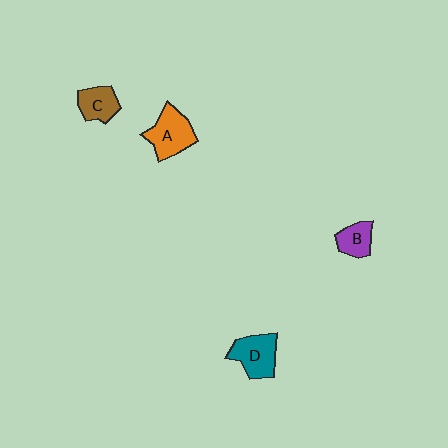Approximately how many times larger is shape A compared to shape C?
Approximately 1.4 times.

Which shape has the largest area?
Shape A (orange).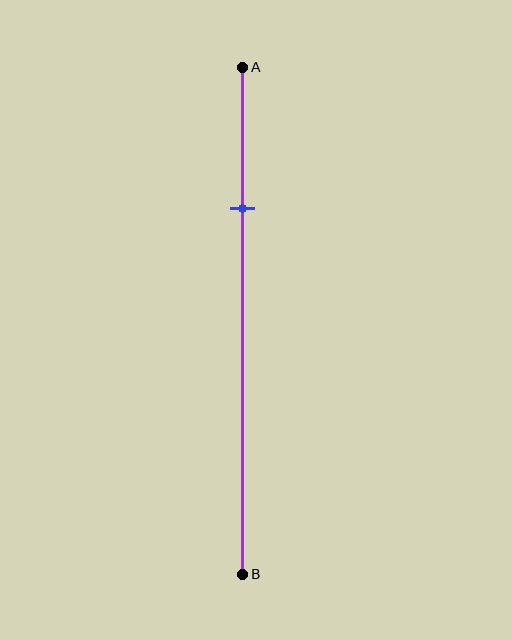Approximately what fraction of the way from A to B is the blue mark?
The blue mark is approximately 30% of the way from A to B.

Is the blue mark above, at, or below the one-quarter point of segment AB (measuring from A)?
The blue mark is approximately at the one-quarter point of segment AB.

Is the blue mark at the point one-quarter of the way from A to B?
Yes, the mark is approximately at the one-quarter point.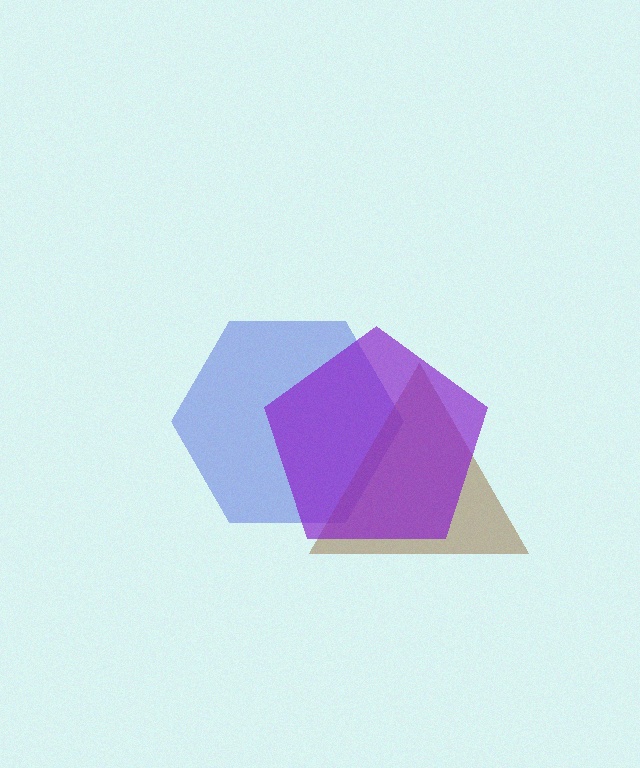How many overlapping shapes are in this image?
There are 3 overlapping shapes in the image.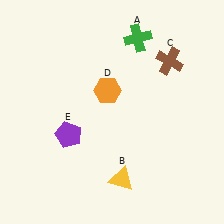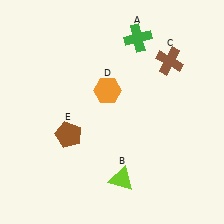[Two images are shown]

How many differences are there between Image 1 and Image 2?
There are 2 differences between the two images.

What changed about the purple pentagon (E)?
In Image 1, E is purple. In Image 2, it changed to brown.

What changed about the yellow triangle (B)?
In Image 1, B is yellow. In Image 2, it changed to lime.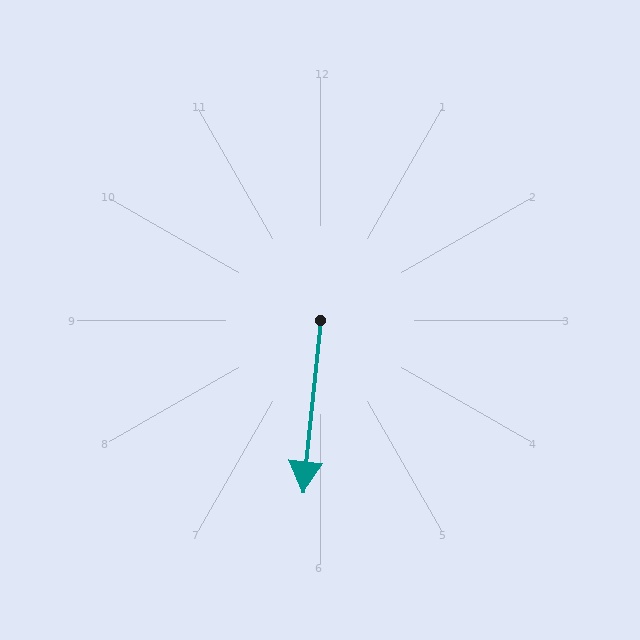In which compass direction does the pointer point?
South.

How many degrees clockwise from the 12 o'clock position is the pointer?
Approximately 186 degrees.